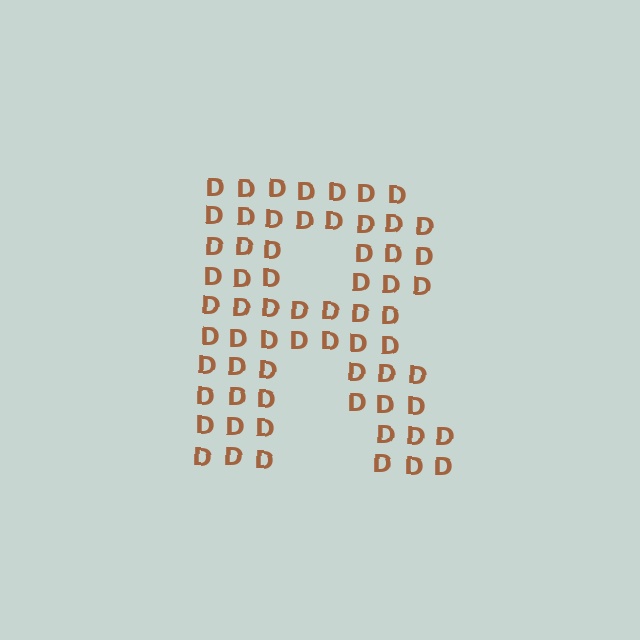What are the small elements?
The small elements are letter D's.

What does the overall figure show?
The overall figure shows the letter R.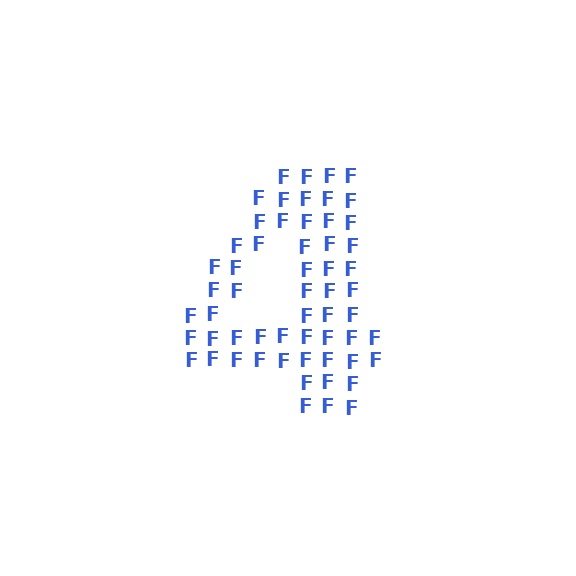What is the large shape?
The large shape is the digit 4.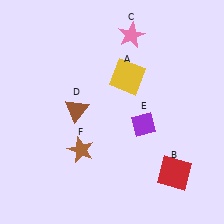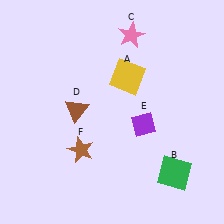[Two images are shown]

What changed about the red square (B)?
In Image 1, B is red. In Image 2, it changed to green.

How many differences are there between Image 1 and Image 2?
There is 1 difference between the two images.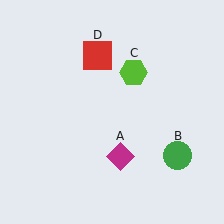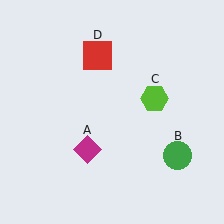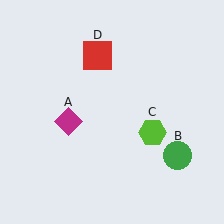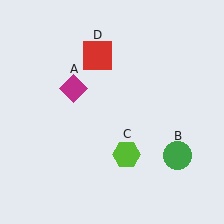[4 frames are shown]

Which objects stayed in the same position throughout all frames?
Green circle (object B) and red square (object D) remained stationary.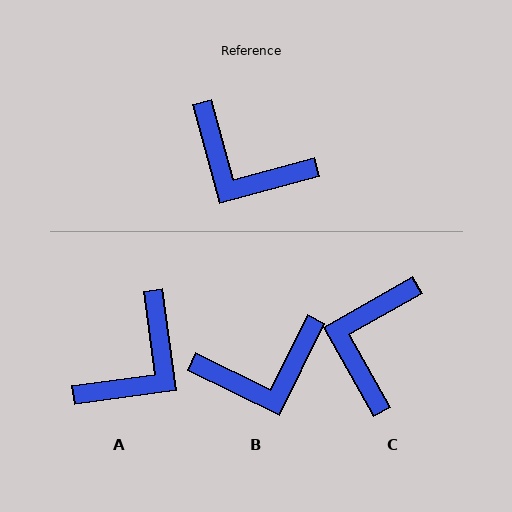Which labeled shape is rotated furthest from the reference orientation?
A, about 82 degrees away.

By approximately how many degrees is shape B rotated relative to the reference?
Approximately 48 degrees counter-clockwise.